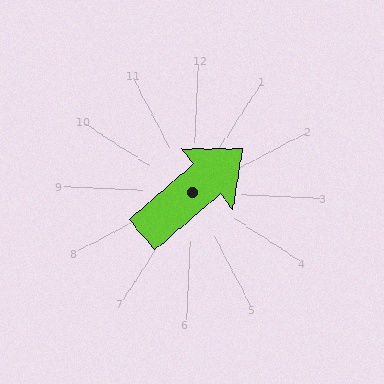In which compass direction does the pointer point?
Northeast.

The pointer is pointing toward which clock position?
Roughly 2 o'clock.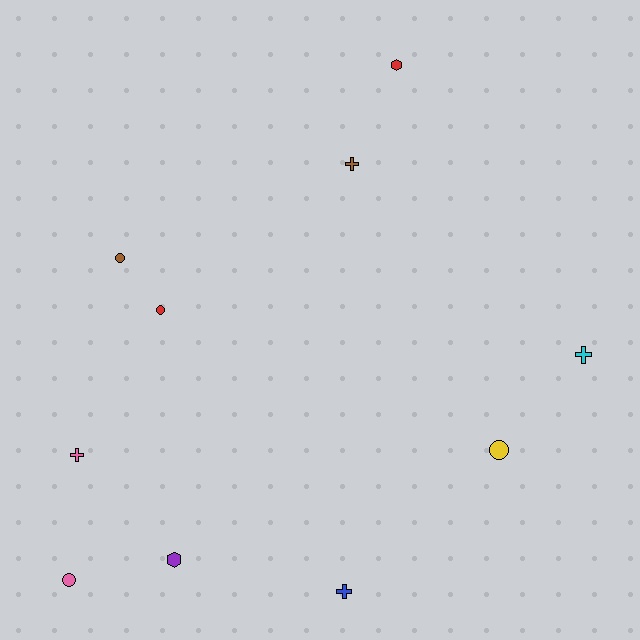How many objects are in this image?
There are 10 objects.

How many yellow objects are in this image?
There is 1 yellow object.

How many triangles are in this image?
There are no triangles.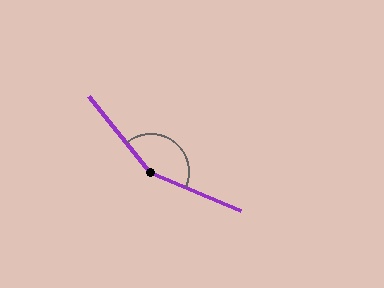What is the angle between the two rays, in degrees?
Approximately 153 degrees.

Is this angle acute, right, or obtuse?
It is obtuse.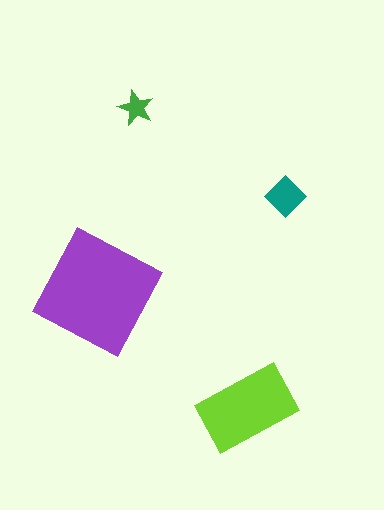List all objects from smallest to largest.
The green star, the teal diamond, the lime rectangle, the purple square.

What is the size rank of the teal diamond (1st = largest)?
3rd.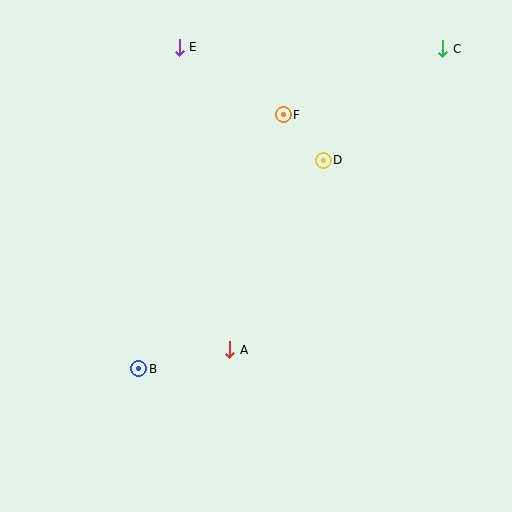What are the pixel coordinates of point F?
Point F is at (283, 115).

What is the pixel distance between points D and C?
The distance between D and C is 164 pixels.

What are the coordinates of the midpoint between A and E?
The midpoint between A and E is at (205, 199).